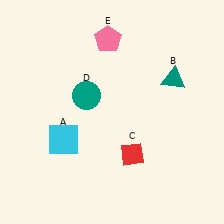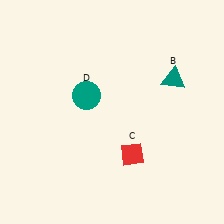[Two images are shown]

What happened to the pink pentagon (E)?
The pink pentagon (E) was removed in Image 2. It was in the top-left area of Image 1.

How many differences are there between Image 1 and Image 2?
There are 2 differences between the two images.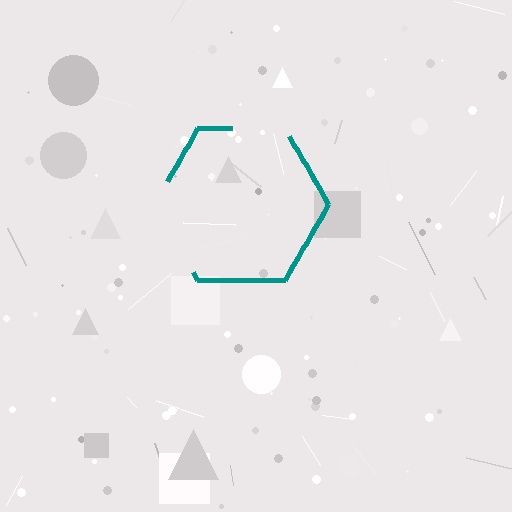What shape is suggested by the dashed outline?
The dashed outline suggests a hexagon.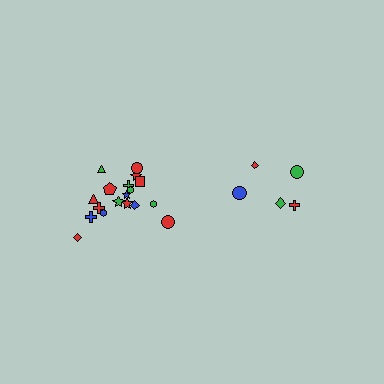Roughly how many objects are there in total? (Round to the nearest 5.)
Roughly 25 objects in total.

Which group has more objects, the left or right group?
The left group.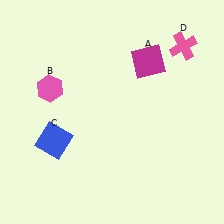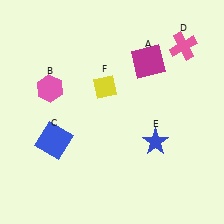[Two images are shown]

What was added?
A blue star (E), a yellow diamond (F) were added in Image 2.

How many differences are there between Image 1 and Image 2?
There are 2 differences between the two images.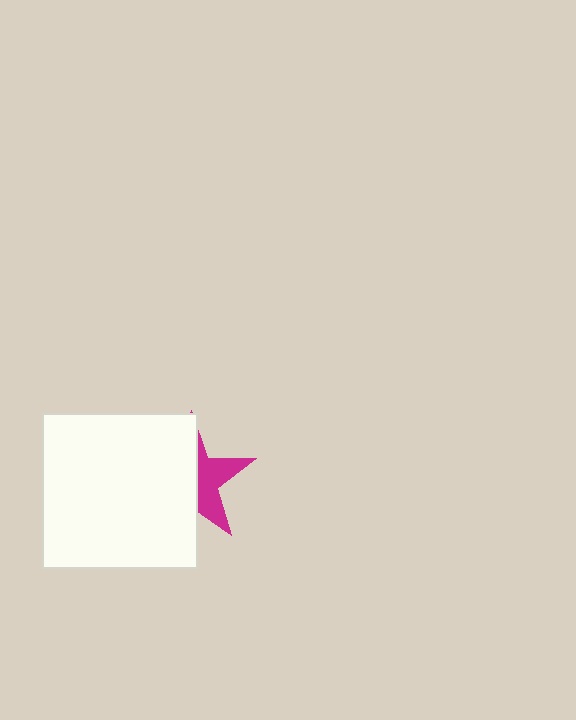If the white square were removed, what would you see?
You would see the complete magenta star.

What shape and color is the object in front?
The object in front is a white square.